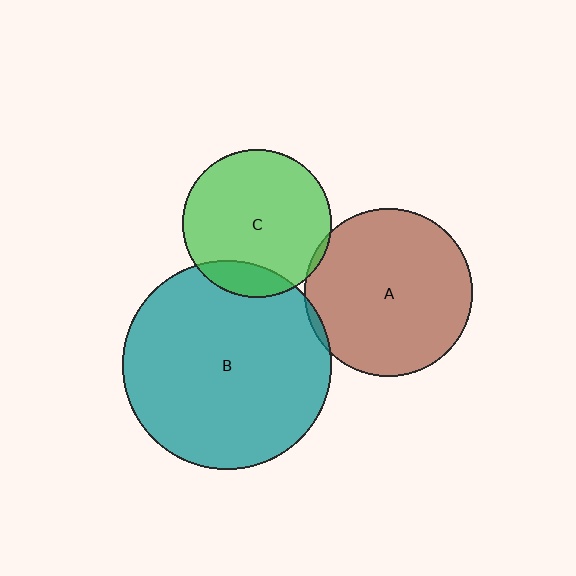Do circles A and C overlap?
Yes.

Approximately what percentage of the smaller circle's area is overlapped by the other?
Approximately 5%.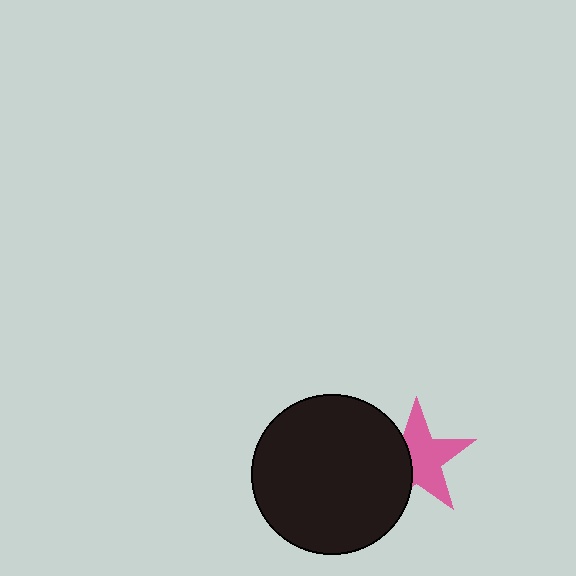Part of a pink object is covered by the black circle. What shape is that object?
It is a star.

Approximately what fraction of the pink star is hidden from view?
Roughly 37% of the pink star is hidden behind the black circle.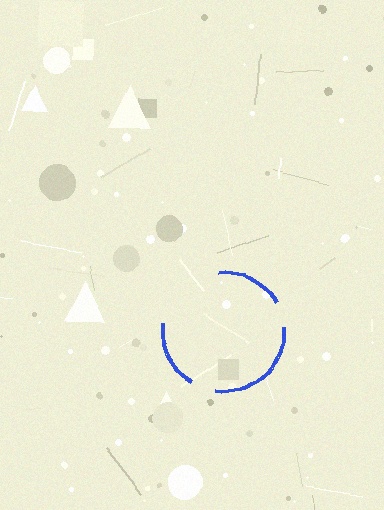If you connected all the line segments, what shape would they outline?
They would outline a circle.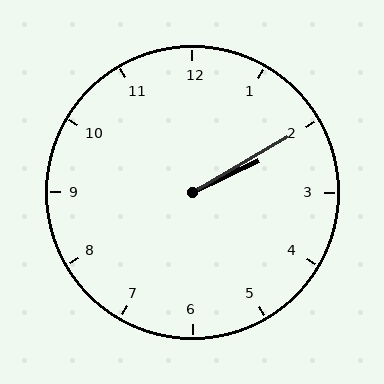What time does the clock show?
2:10.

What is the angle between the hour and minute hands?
Approximately 5 degrees.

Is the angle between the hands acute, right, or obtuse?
It is acute.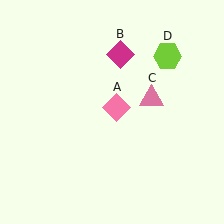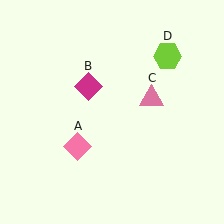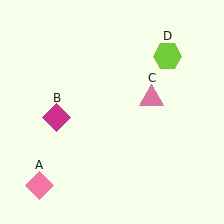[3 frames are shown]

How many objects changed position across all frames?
2 objects changed position: pink diamond (object A), magenta diamond (object B).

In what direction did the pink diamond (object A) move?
The pink diamond (object A) moved down and to the left.